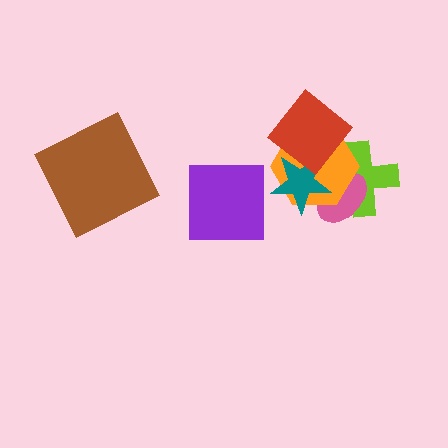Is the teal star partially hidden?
Yes, it is partially covered by another shape.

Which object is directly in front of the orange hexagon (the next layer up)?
The teal star is directly in front of the orange hexagon.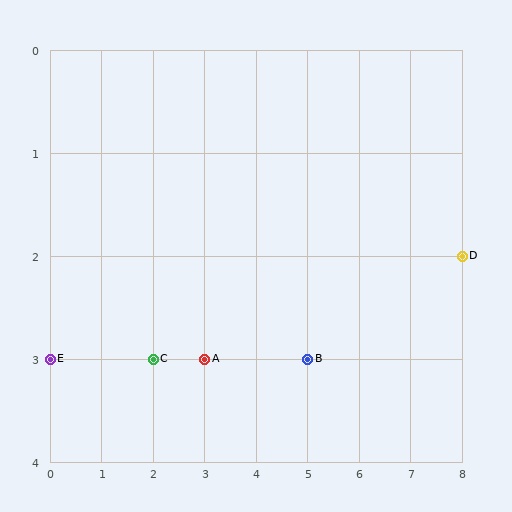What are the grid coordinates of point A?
Point A is at grid coordinates (3, 3).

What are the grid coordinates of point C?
Point C is at grid coordinates (2, 3).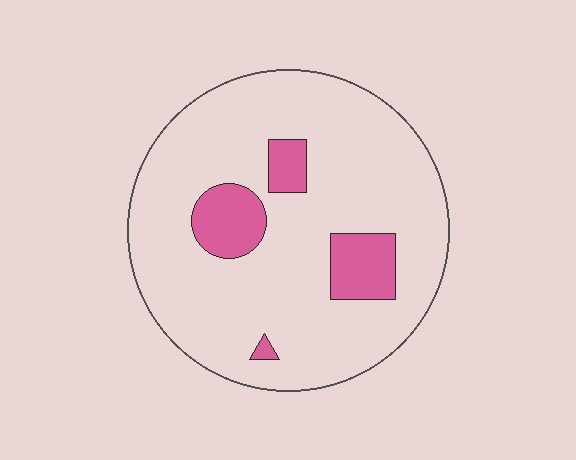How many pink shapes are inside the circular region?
4.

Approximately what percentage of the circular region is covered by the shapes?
Approximately 15%.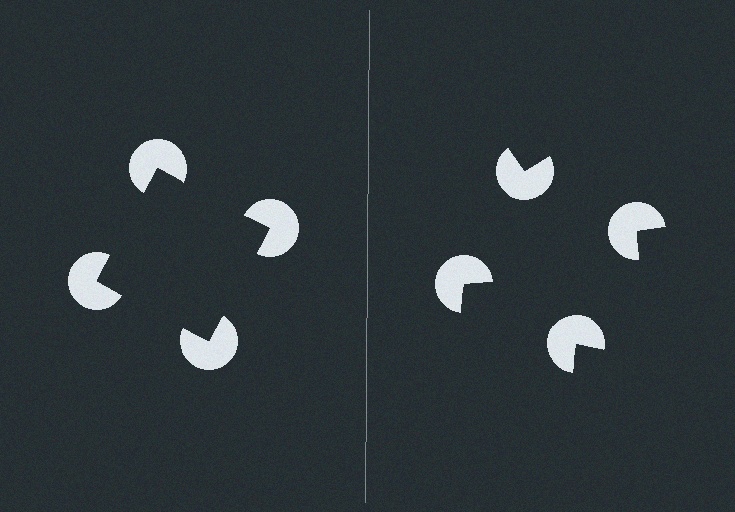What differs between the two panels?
The pac-man discs are positioned identically on both sides; only the wedge orientations differ. On the left they align to a square; on the right they are misaligned.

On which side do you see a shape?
An illusory square appears on the left side. On the right side the wedge cuts are rotated, so no coherent shape forms.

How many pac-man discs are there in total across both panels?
8 — 4 on each side.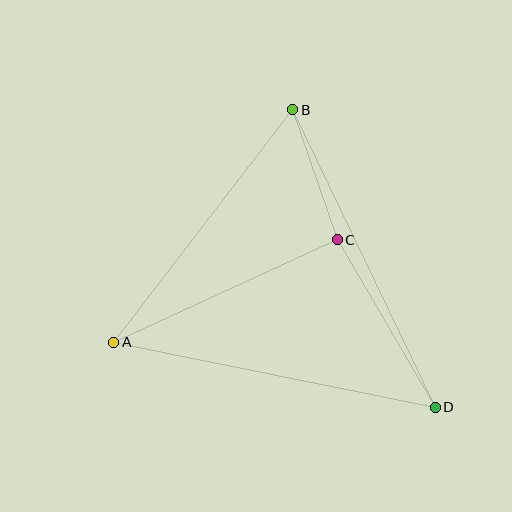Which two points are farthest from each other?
Points B and D are farthest from each other.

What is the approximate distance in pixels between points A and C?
The distance between A and C is approximately 246 pixels.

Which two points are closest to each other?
Points B and C are closest to each other.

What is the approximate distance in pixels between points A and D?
The distance between A and D is approximately 328 pixels.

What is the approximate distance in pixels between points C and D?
The distance between C and D is approximately 194 pixels.